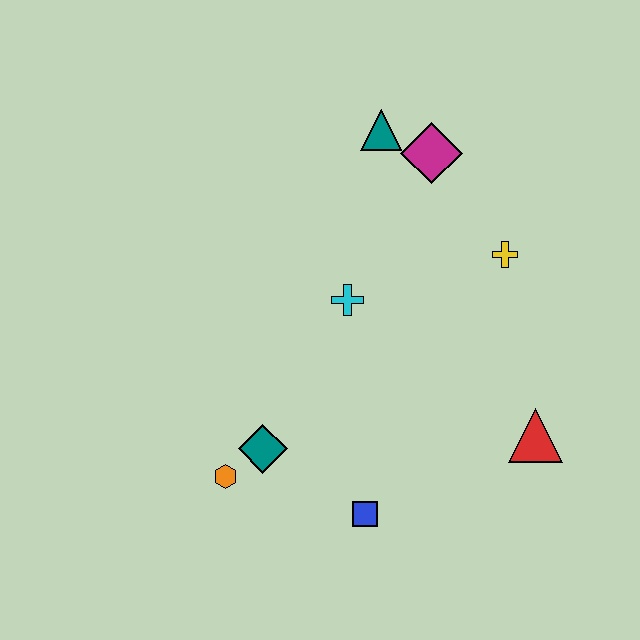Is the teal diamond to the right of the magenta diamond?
No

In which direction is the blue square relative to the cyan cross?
The blue square is below the cyan cross.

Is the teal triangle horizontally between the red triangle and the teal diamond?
Yes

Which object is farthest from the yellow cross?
The orange hexagon is farthest from the yellow cross.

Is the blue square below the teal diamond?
Yes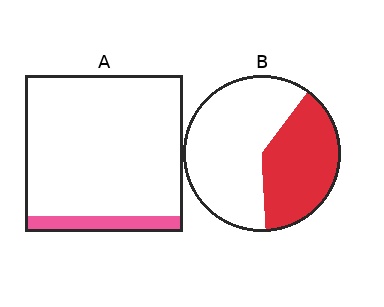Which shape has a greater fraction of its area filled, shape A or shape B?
Shape B.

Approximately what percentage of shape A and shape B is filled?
A is approximately 10% and B is approximately 40%.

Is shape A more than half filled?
No.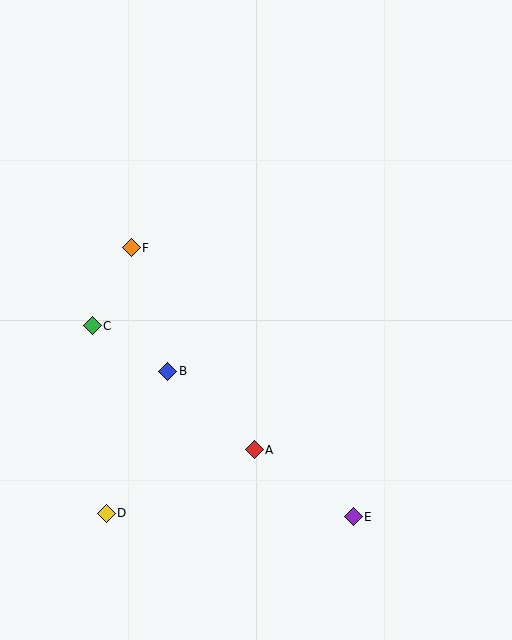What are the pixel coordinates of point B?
Point B is at (168, 371).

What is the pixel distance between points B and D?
The distance between B and D is 155 pixels.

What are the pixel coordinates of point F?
Point F is at (131, 248).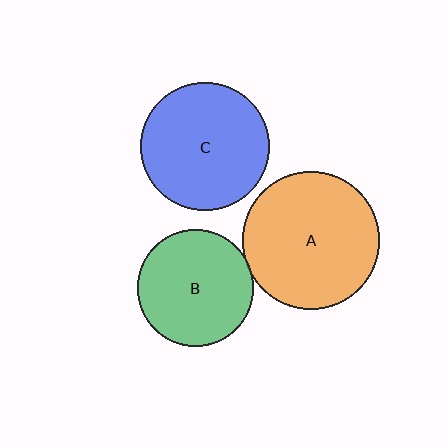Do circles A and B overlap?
Yes.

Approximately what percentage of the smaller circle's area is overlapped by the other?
Approximately 5%.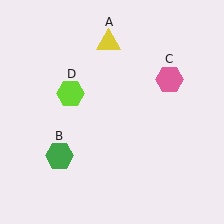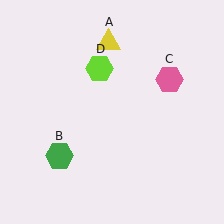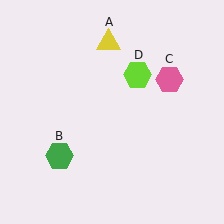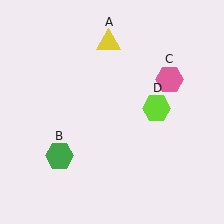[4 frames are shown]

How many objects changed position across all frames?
1 object changed position: lime hexagon (object D).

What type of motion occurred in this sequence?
The lime hexagon (object D) rotated clockwise around the center of the scene.